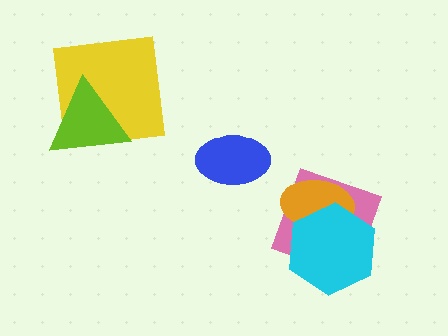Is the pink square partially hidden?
Yes, it is partially covered by another shape.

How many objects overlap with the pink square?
2 objects overlap with the pink square.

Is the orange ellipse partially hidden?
Yes, it is partially covered by another shape.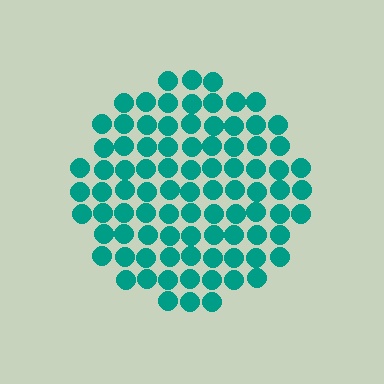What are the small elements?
The small elements are circles.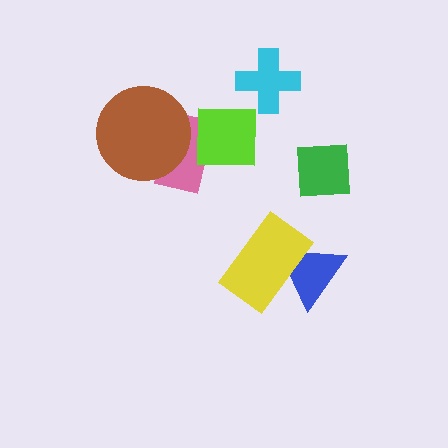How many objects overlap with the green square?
0 objects overlap with the green square.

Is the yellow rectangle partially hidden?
No, no other shape covers it.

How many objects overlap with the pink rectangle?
2 objects overlap with the pink rectangle.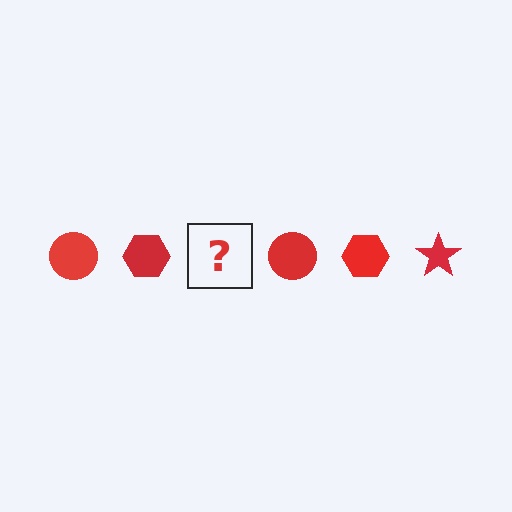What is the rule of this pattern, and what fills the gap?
The rule is that the pattern cycles through circle, hexagon, star shapes in red. The gap should be filled with a red star.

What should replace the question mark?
The question mark should be replaced with a red star.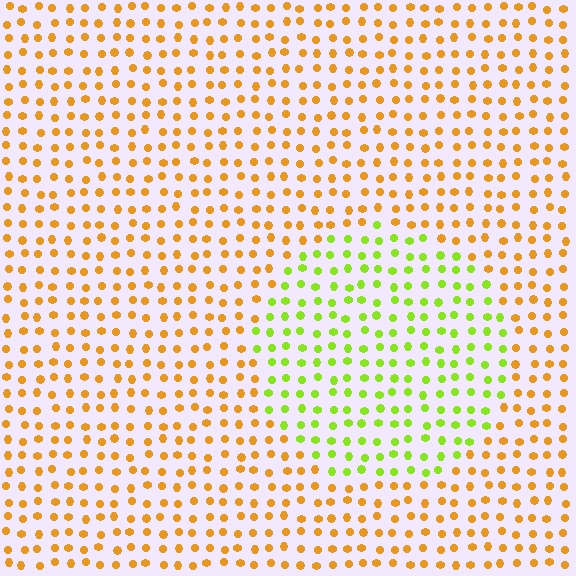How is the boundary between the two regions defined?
The boundary is defined purely by a slight shift in hue (about 52 degrees). Spacing, size, and orientation are identical on both sides.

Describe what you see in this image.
The image is filled with small orange elements in a uniform arrangement. A circle-shaped region is visible where the elements are tinted to a slightly different hue, forming a subtle color boundary.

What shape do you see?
I see a circle.